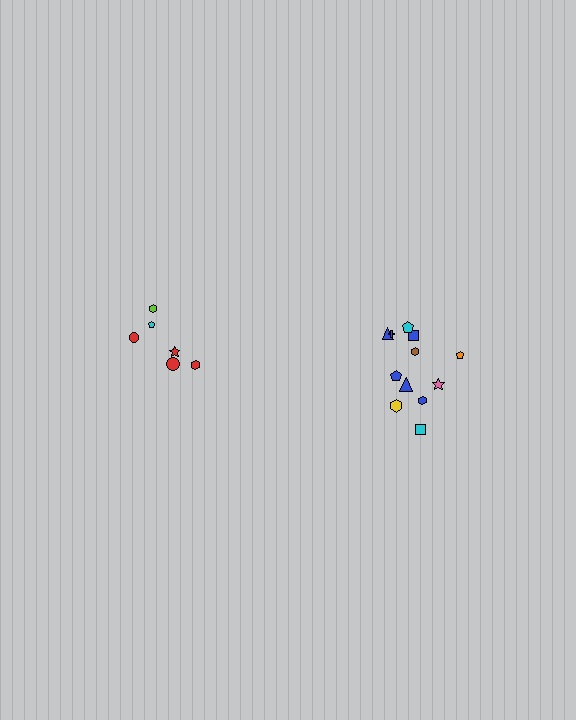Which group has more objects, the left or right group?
The right group.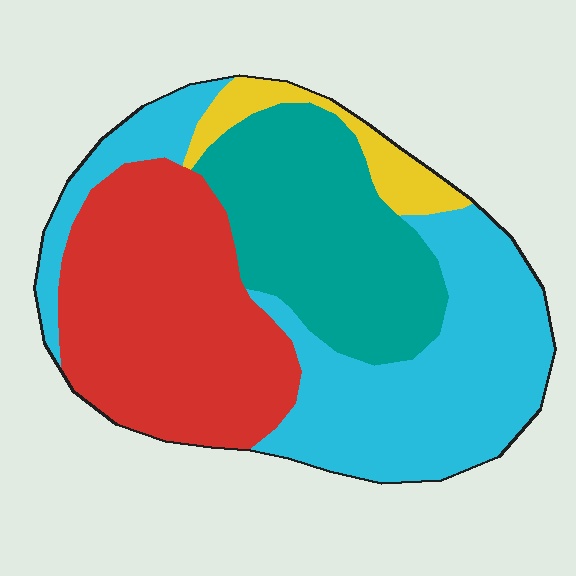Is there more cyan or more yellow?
Cyan.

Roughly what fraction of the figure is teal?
Teal takes up about one quarter (1/4) of the figure.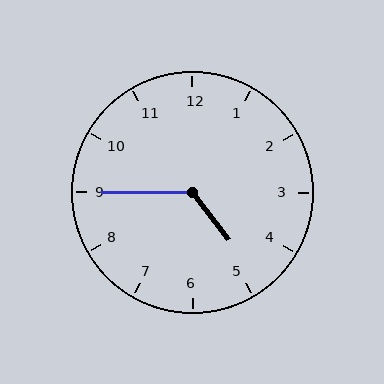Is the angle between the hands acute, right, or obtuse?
It is obtuse.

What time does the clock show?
4:45.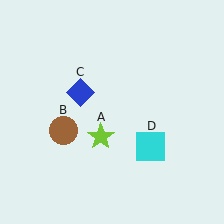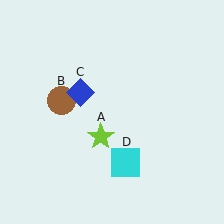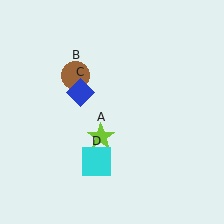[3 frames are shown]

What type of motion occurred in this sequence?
The brown circle (object B), cyan square (object D) rotated clockwise around the center of the scene.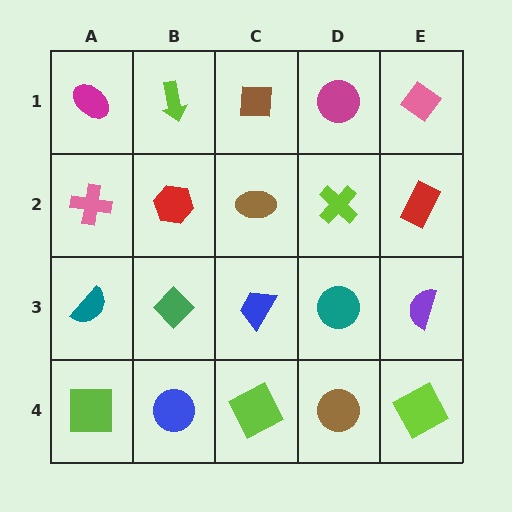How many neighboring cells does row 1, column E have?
2.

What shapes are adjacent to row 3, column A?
A pink cross (row 2, column A), a lime square (row 4, column A), a green diamond (row 3, column B).